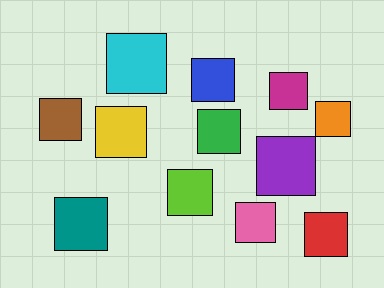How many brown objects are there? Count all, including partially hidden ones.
There is 1 brown object.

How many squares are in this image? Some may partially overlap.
There are 12 squares.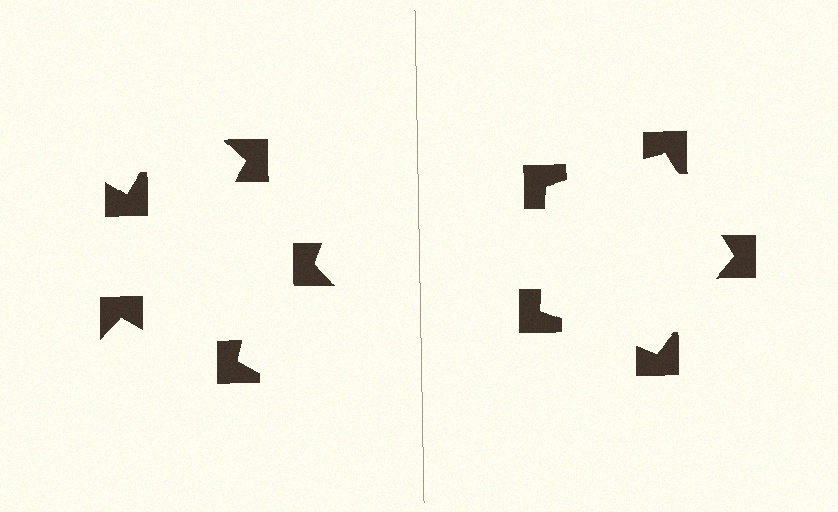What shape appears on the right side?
An illusory pentagon.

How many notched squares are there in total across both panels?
10 — 5 on each side.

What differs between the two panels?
The notched squares are positioned identically on both sides; only the wedge orientations differ. On the right they align to a pentagon; on the left they are misaligned.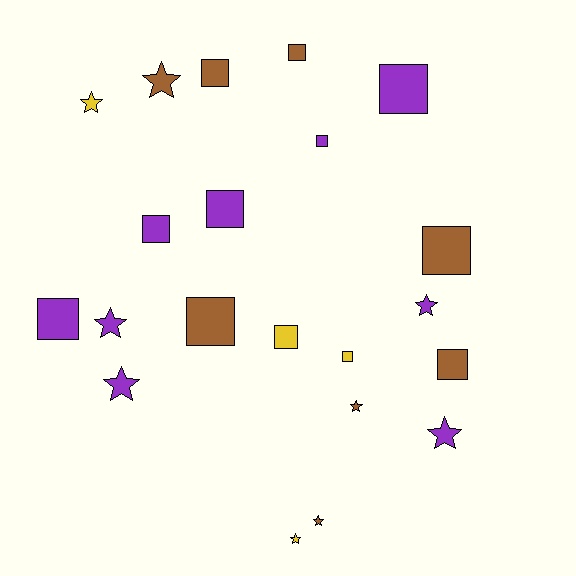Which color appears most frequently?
Purple, with 9 objects.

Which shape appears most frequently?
Square, with 12 objects.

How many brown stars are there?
There are 3 brown stars.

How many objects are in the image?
There are 21 objects.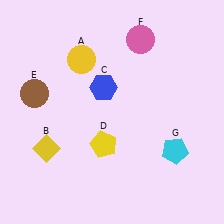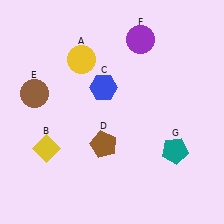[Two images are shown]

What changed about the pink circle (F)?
In Image 1, F is pink. In Image 2, it changed to purple.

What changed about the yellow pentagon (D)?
In Image 1, D is yellow. In Image 2, it changed to brown.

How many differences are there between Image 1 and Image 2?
There are 3 differences between the two images.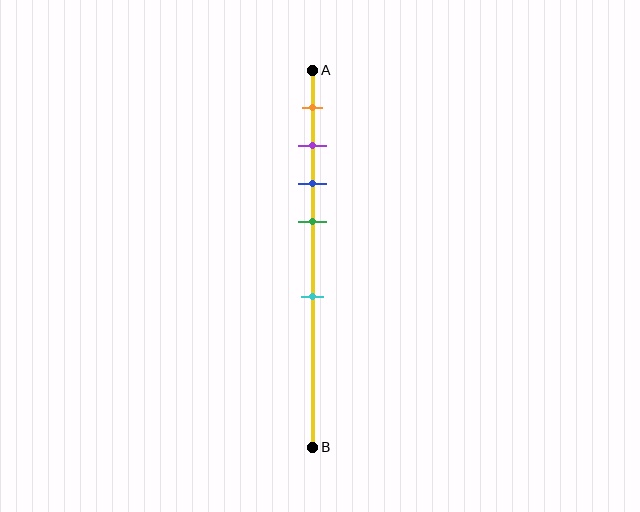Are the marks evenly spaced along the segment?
No, the marks are not evenly spaced.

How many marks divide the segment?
There are 5 marks dividing the segment.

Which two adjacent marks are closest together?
The purple and blue marks are the closest adjacent pair.